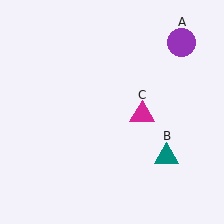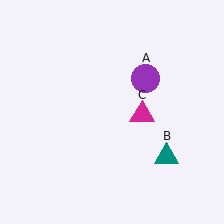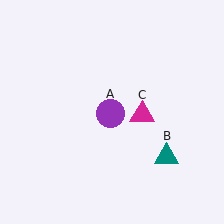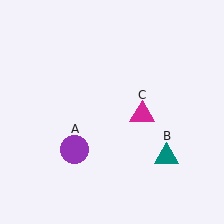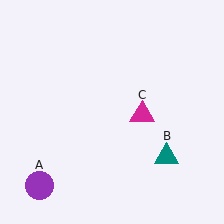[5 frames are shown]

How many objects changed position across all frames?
1 object changed position: purple circle (object A).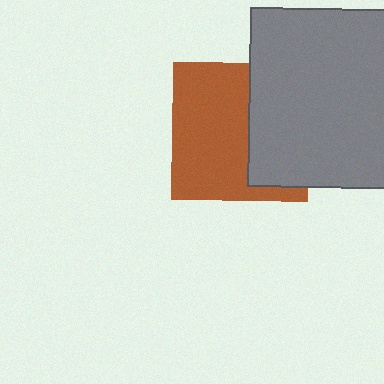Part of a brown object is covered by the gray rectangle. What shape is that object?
It is a square.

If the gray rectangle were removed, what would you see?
You would see the complete brown square.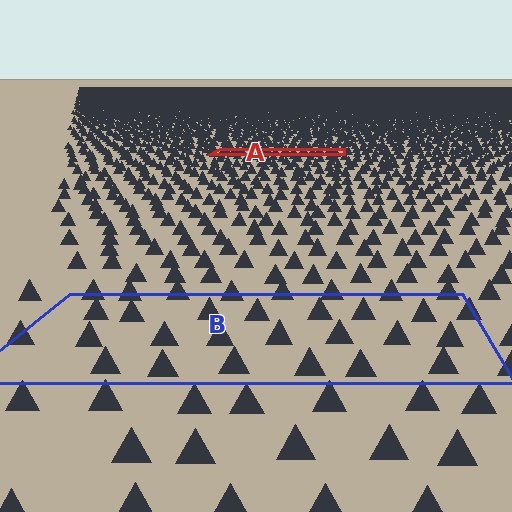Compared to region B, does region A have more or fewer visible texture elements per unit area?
Region A has more texture elements per unit area — they are packed more densely because it is farther away.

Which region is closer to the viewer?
Region B is closer. The texture elements there are larger and more spread out.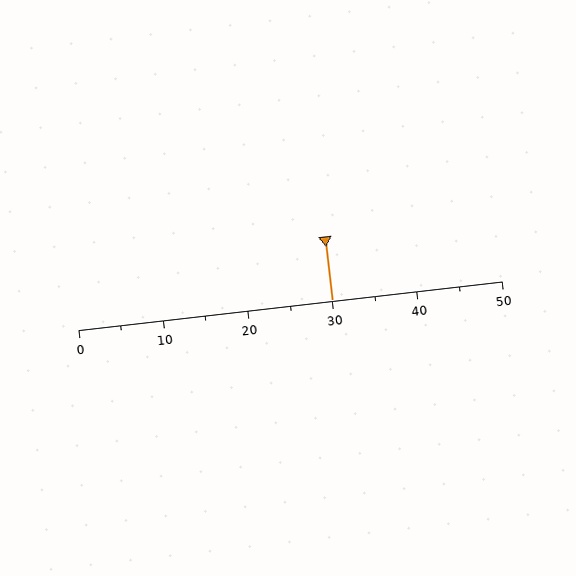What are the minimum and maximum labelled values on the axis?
The axis runs from 0 to 50.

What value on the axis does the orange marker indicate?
The marker indicates approximately 30.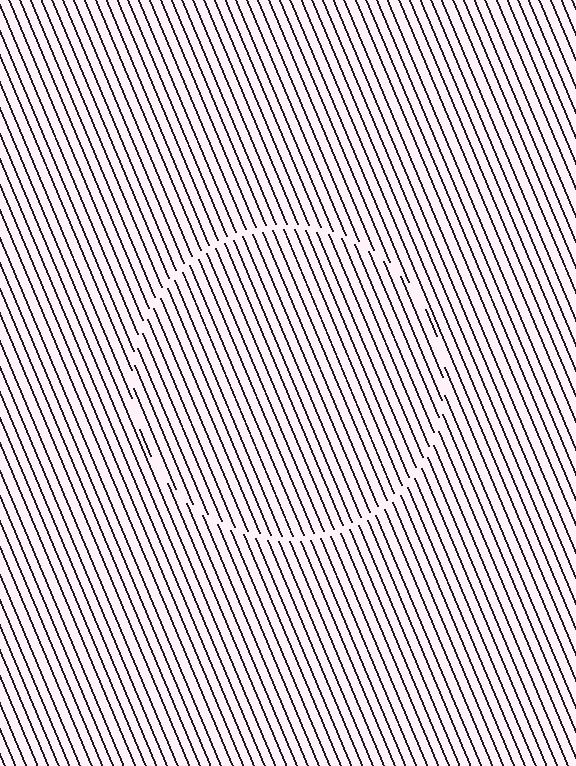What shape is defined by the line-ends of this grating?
An illusory circle. The interior of the shape contains the same grating, shifted by half a period — the contour is defined by the phase discontinuity where line-ends from the inner and outer gratings abut.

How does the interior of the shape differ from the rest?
The interior of the shape contains the same grating, shifted by half a period — the contour is defined by the phase discontinuity where line-ends from the inner and outer gratings abut.